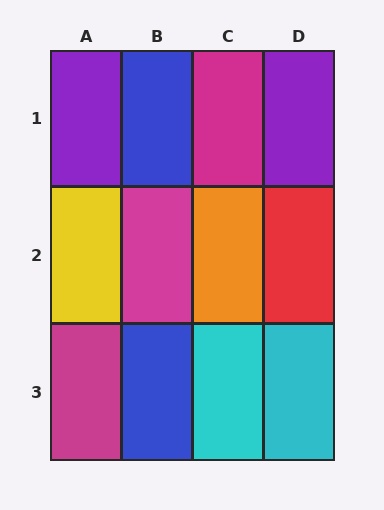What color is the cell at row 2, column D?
Red.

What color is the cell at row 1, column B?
Blue.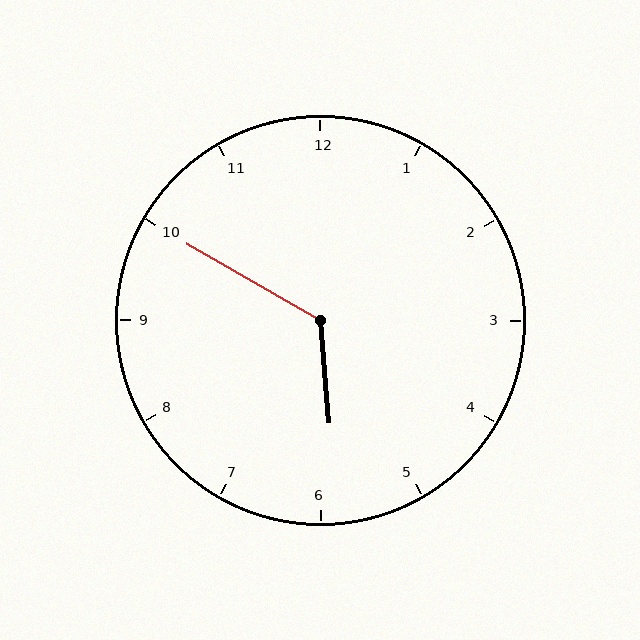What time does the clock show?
5:50.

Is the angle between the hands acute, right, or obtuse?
It is obtuse.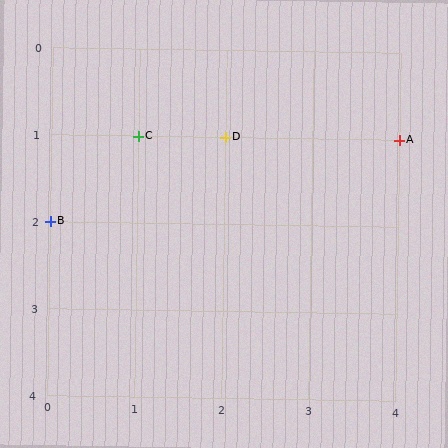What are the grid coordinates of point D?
Point D is at grid coordinates (2, 1).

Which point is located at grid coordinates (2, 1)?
Point D is at (2, 1).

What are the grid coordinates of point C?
Point C is at grid coordinates (1, 1).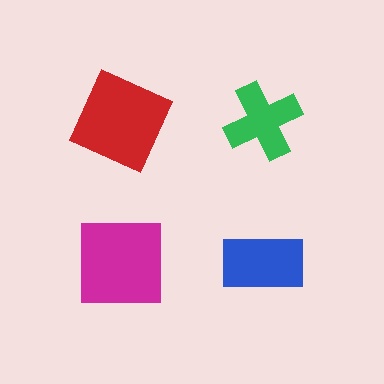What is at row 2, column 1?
A magenta square.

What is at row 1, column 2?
A green cross.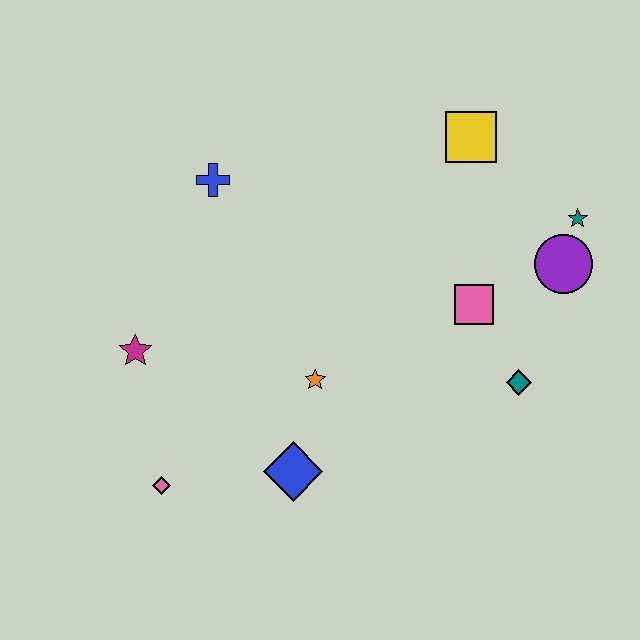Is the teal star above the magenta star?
Yes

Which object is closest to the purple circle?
The teal star is closest to the purple circle.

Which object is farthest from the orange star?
The teal star is farthest from the orange star.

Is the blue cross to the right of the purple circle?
No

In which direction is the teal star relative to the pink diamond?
The teal star is to the right of the pink diamond.